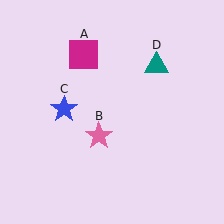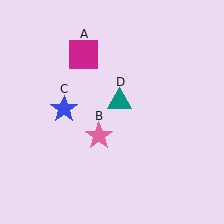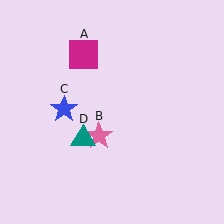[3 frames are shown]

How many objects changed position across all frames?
1 object changed position: teal triangle (object D).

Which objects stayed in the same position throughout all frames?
Magenta square (object A) and pink star (object B) and blue star (object C) remained stationary.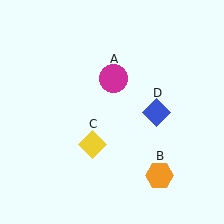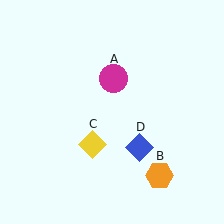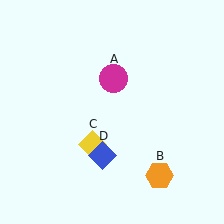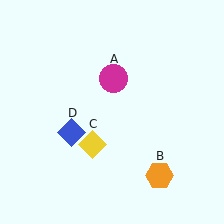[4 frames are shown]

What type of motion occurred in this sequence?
The blue diamond (object D) rotated clockwise around the center of the scene.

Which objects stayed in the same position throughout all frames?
Magenta circle (object A) and orange hexagon (object B) and yellow diamond (object C) remained stationary.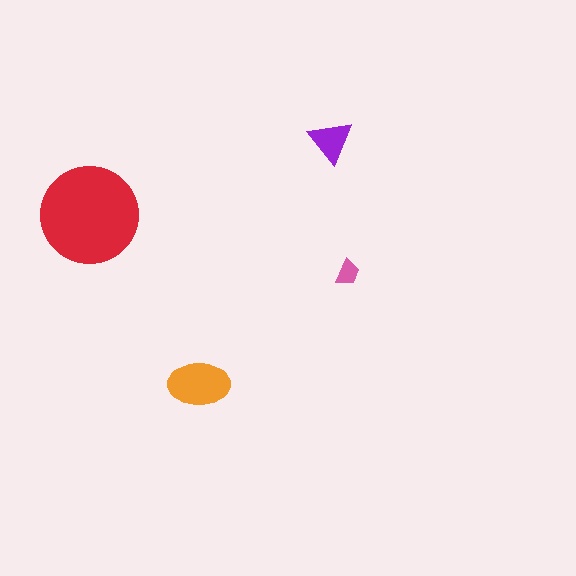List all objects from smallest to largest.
The pink trapezoid, the purple triangle, the orange ellipse, the red circle.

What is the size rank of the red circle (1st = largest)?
1st.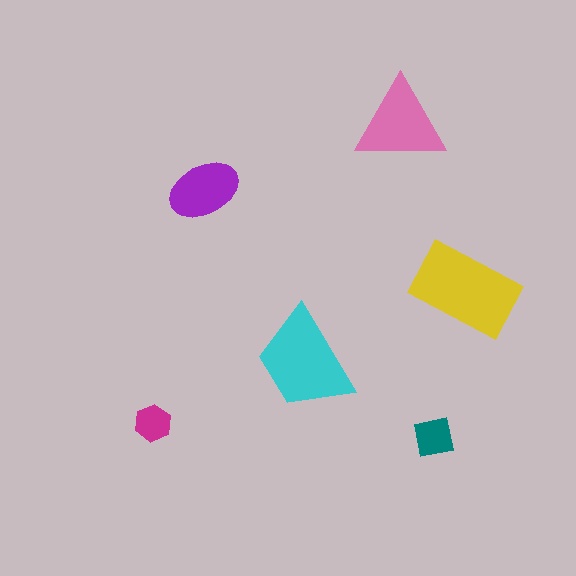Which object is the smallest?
The magenta hexagon.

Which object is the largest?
The yellow rectangle.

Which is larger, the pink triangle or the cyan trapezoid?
The cyan trapezoid.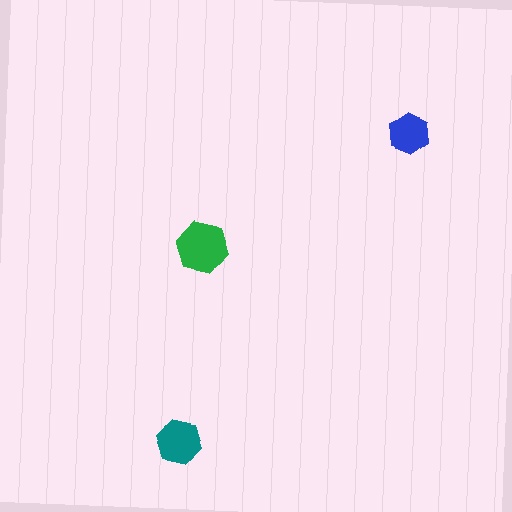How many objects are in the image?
There are 3 objects in the image.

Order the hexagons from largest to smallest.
the green one, the teal one, the blue one.